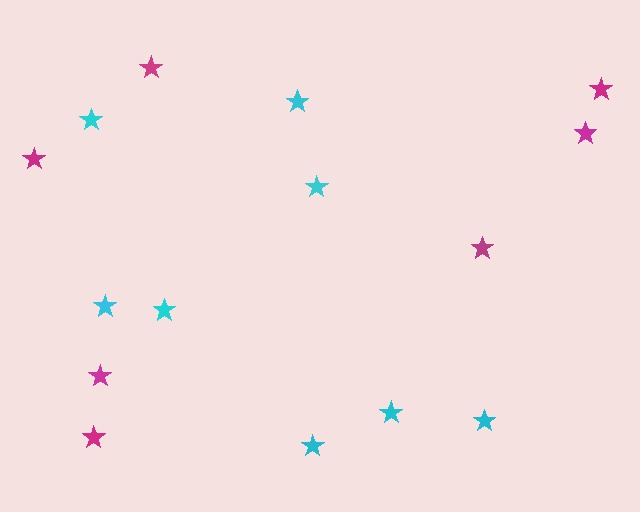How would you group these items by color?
There are 2 groups: one group of cyan stars (8) and one group of magenta stars (7).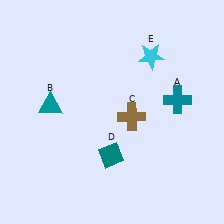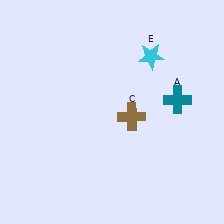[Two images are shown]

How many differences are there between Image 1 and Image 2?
There are 2 differences between the two images.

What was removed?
The teal triangle (B), the teal diamond (D) were removed in Image 2.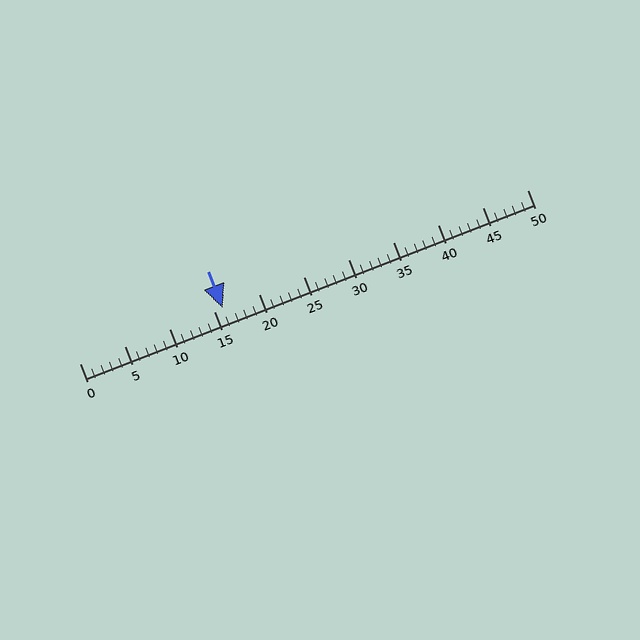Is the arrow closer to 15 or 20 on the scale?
The arrow is closer to 15.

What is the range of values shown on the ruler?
The ruler shows values from 0 to 50.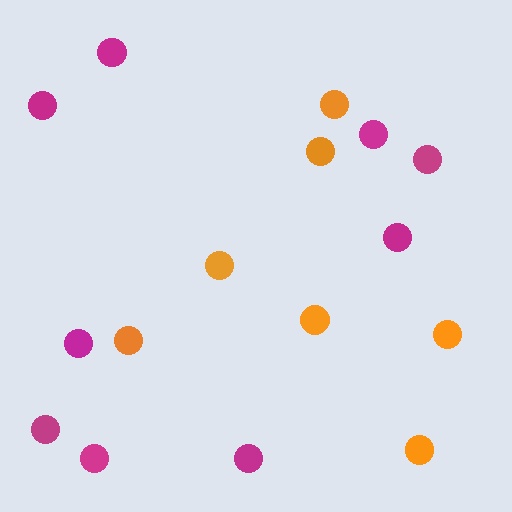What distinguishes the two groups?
There are 2 groups: one group of magenta circles (9) and one group of orange circles (7).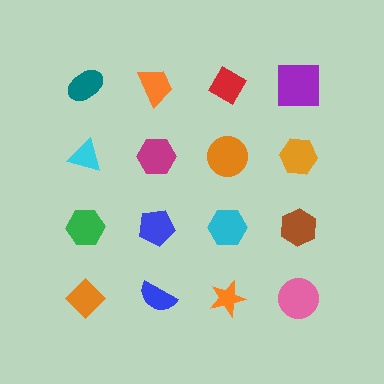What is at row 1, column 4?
A purple square.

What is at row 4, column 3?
An orange star.